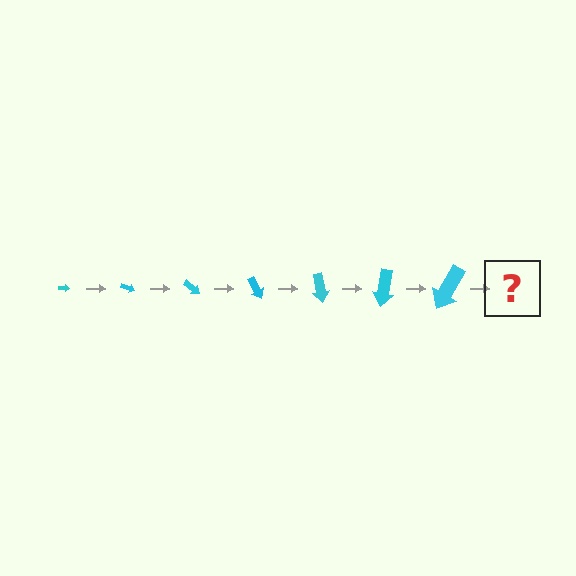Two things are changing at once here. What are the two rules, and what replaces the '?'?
The two rules are that the arrow grows larger each step and it rotates 20 degrees each step. The '?' should be an arrow, larger than the previous one and rotated 140 degrees from the start.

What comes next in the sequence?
The next element should be an arrow, larger than the previous one and rotated 140 degrees from the start.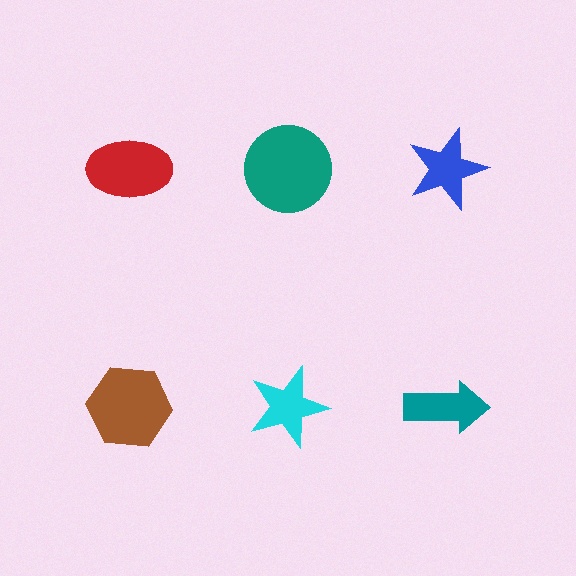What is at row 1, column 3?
A blue star.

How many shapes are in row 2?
3 shapes.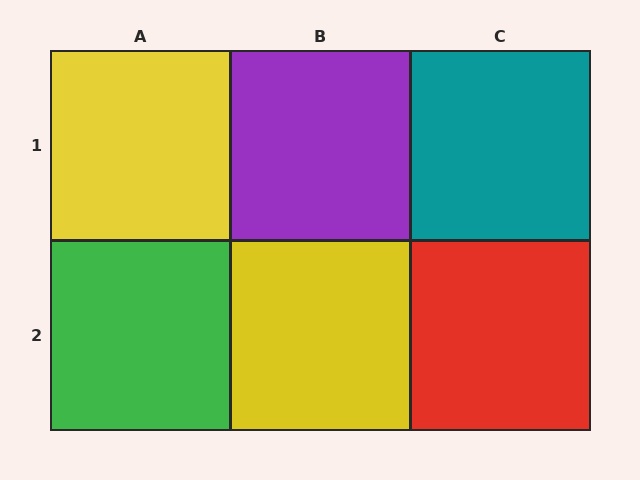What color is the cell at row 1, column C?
Teal.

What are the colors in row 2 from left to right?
Green, yellow, red.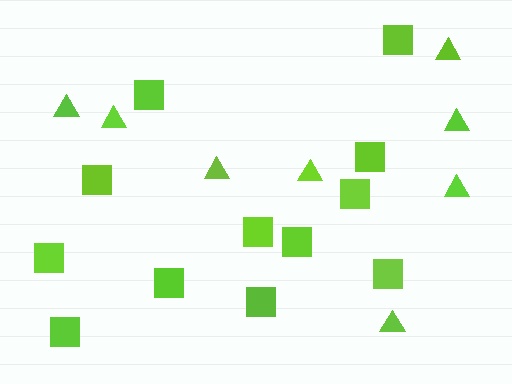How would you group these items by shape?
There are 2 groups: one group of triangles (8) and one group of squares (12).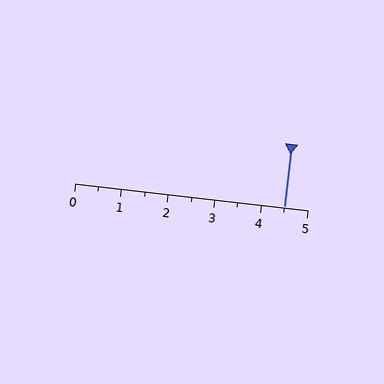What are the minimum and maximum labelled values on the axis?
The axis runs from 0 to 5.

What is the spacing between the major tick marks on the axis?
The major ticks are spaced 1 apart.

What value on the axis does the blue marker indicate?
The marker indicates approximately 4.5.